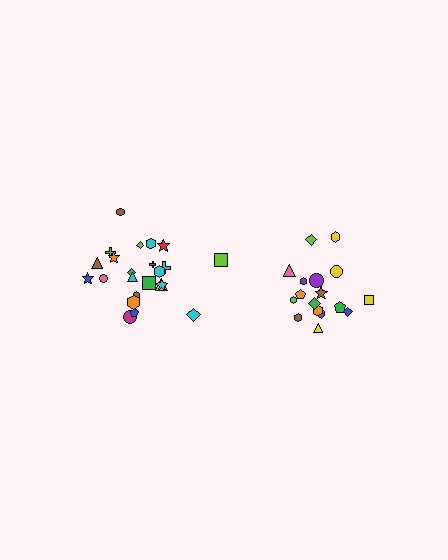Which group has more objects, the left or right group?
The left group.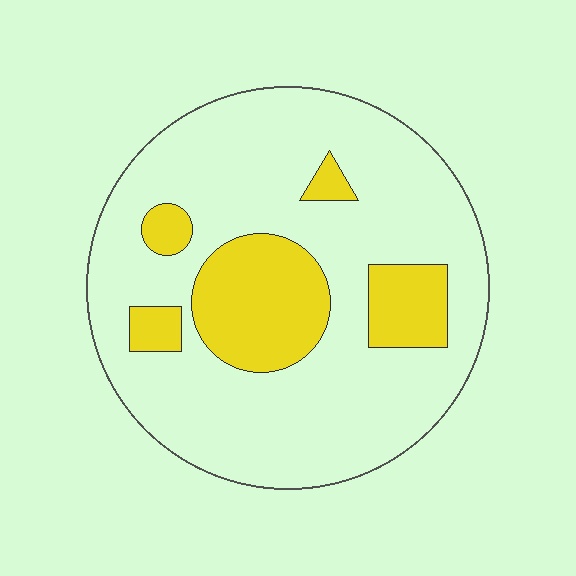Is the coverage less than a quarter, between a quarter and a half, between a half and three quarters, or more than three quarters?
Less than a quarter.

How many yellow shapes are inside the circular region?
5.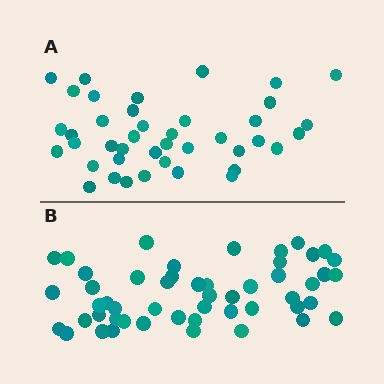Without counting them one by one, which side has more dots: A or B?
Region B (the bottom region) has more dots.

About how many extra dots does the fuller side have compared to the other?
Region B has roughly 10 or so more dots than region A.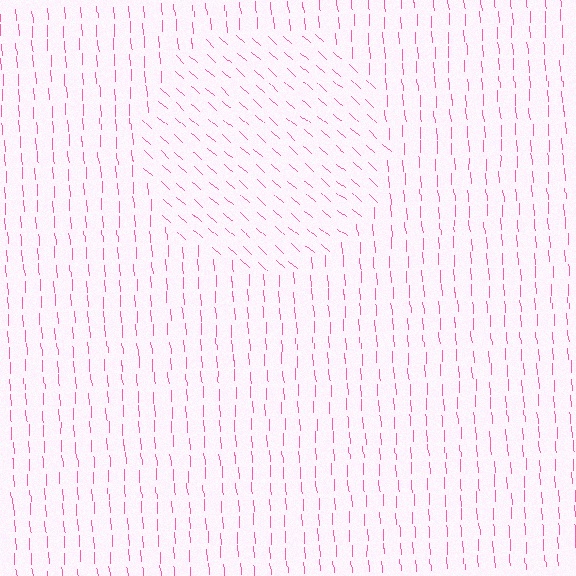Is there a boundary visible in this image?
Yes, there is a texture boundary formed by a change in line orientation.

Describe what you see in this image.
The image is filled with small pink line segments. A circle region in the image has lines oriented differently from the surrounding lines, creating a visible texture boundary.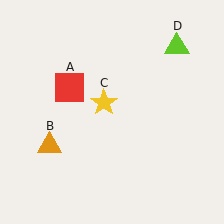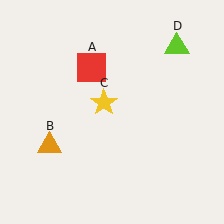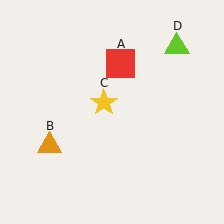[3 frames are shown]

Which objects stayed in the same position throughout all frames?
Orange triangle (object B) and yellow star (object C) and lime triangle (object D) remained stationary.